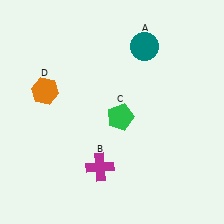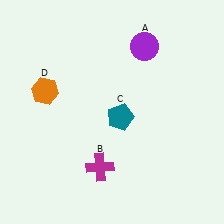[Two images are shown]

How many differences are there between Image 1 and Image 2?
There are 2 differences between the two images.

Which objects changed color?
A changed from teal to purple. C changed from green to teal.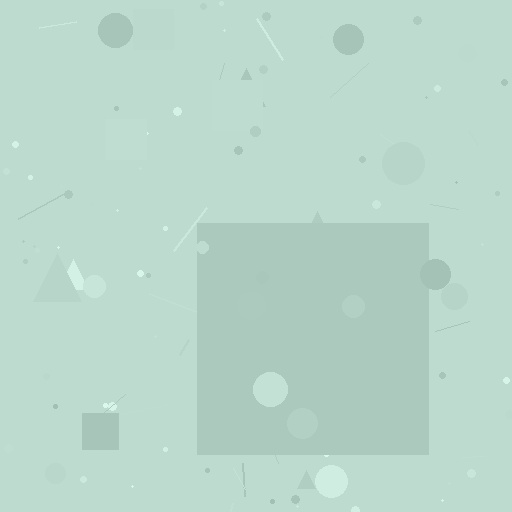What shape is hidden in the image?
A square is hidden in the image.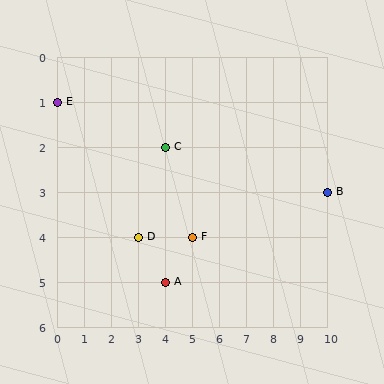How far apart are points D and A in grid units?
Points D and A are 1 column and 1 row apart (about 1.4 grid units diagonally).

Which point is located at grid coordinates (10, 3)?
Point B is at (10, 3).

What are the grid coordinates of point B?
Point B is at grid coordinates (10, 3).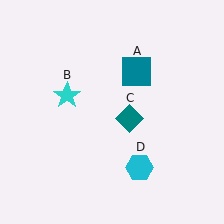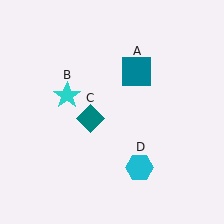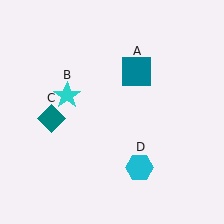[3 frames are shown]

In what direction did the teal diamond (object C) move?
The teal diamond (object C) moved left.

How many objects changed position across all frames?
1 object changed position: teal diamond (object C).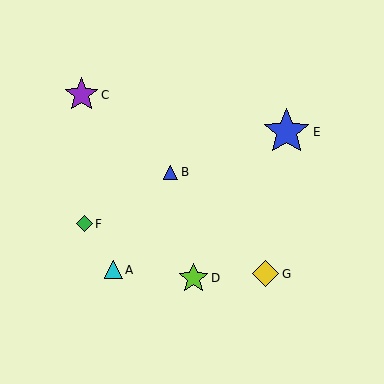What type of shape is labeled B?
Shape B is a blue triangle.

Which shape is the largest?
The blue star (labeled E) is the largest.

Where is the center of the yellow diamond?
The center of the yellow diamond is at (266, 274).